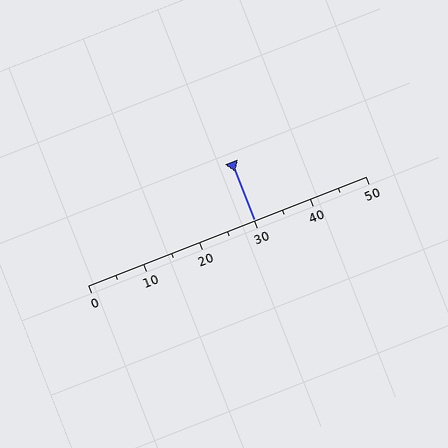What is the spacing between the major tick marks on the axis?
The major ticks are spaced 10 apart.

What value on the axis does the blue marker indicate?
The marker indicates approximately 30.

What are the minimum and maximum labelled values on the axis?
The axis runs from 0 to 50.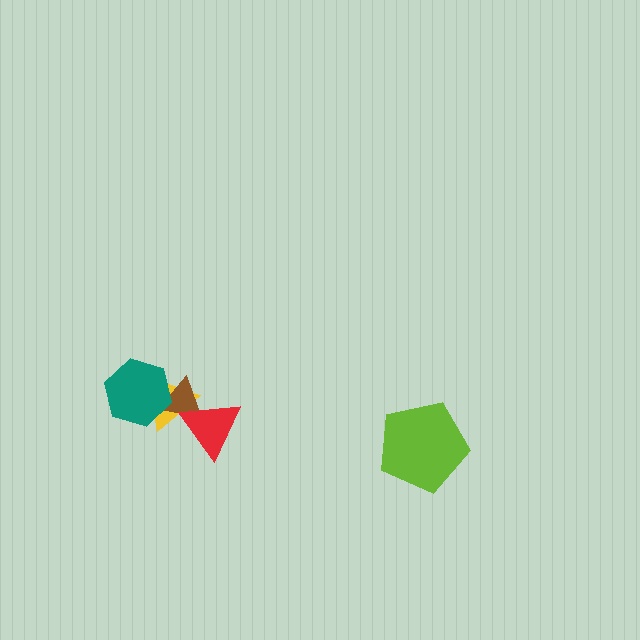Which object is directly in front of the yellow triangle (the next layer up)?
The brown triangle is directly in front of the yellow triangle.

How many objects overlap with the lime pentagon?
0 objects overlap with the lime pentagon.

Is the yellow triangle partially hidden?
Yes, it is partially covered by another shape.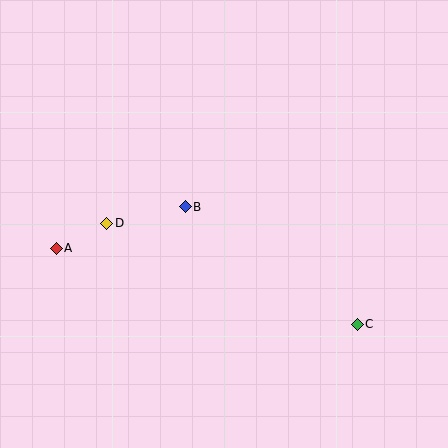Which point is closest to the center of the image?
Point B at (185, 207) is closest to the center.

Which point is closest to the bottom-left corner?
Point A is closest to the bottom-left corner.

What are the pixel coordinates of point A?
Point A is at (56, 248).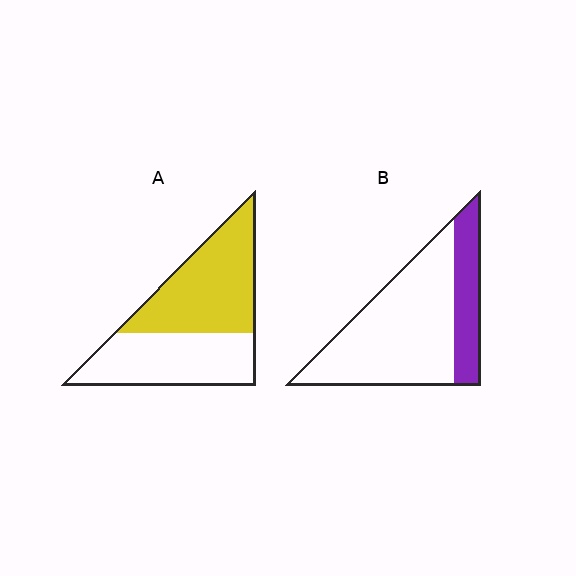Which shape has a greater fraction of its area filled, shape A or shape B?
Shape A.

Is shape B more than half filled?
No.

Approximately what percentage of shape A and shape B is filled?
A is approximately 55% and B is approximately 25%.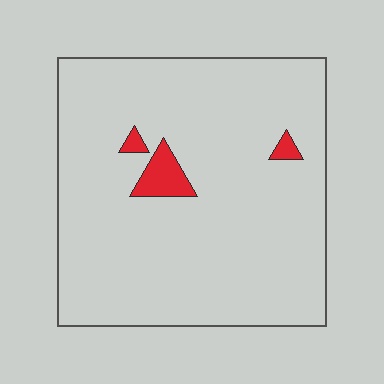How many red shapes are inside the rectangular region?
3.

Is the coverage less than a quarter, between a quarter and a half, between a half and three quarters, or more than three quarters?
Less than a quarter.